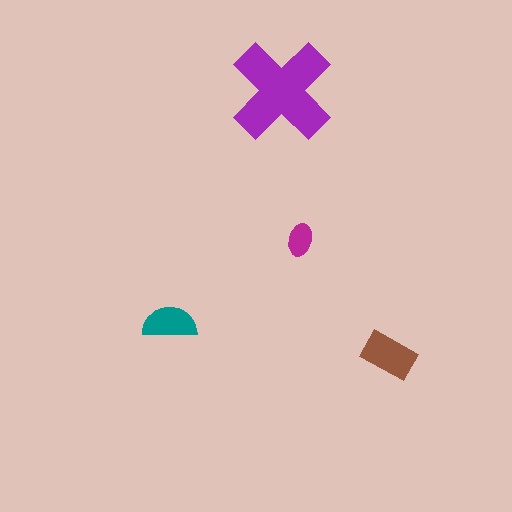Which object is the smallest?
The magenta ellipse.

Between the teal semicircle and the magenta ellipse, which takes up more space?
The teal semicircle.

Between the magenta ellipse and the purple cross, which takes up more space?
The purple cross.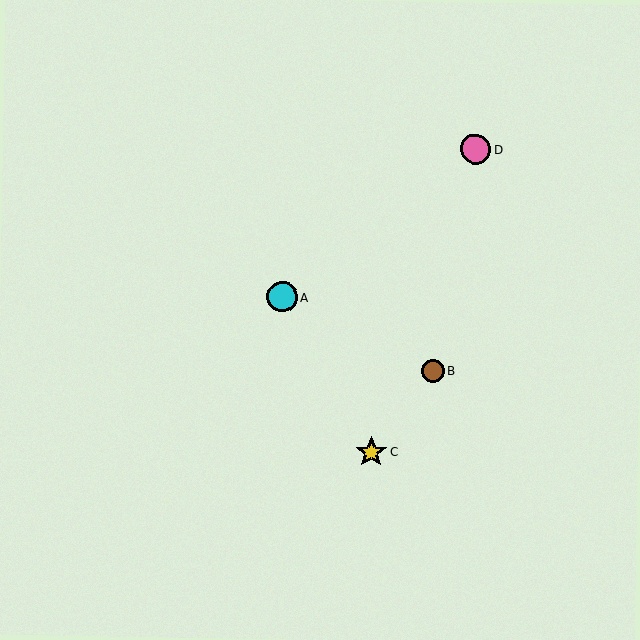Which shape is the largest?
The yellow star (labeled C) is the largest.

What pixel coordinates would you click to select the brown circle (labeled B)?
Click at (433, 371) to select the brown circle B.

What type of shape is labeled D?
Shape D is a pink circle.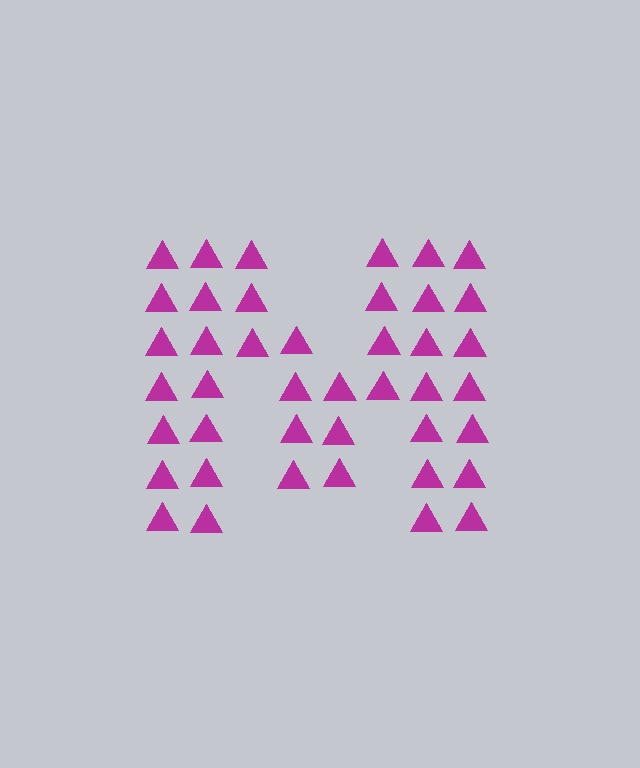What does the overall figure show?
The overall figure shows the letter M.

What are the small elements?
The small elements are triangles.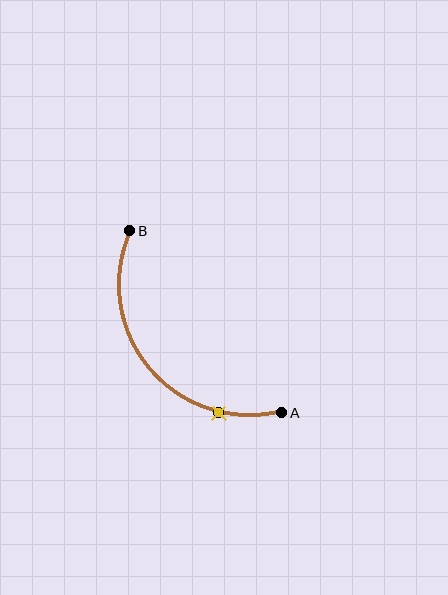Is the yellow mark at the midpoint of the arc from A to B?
No. The yellow mark lies on the arc but is closer to endpoint A. The arc midpoint would be at the point on the curve equidistant along the arc from both A and B.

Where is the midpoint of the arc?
The arc midpoint is the point on the curve farthest from the straight line joining A and B. It sits below and to the left of that line.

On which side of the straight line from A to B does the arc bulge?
The arc bulges below and to the left of the straight line connecting A and B.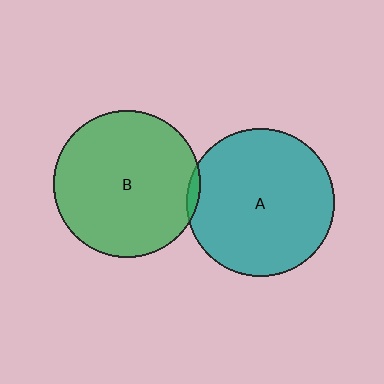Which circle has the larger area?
Circle A (teal).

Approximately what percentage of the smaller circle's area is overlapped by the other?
Approximately 5%.